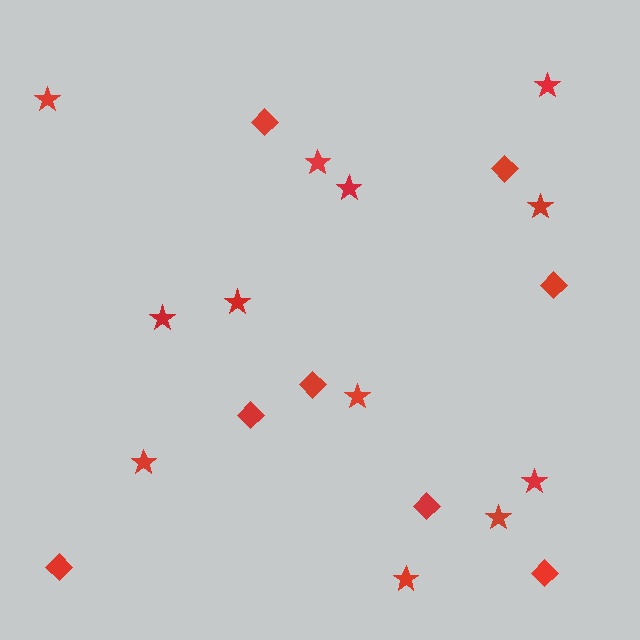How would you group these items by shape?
There are 2 groups: one group of stars (12) and one group of diamonds (8).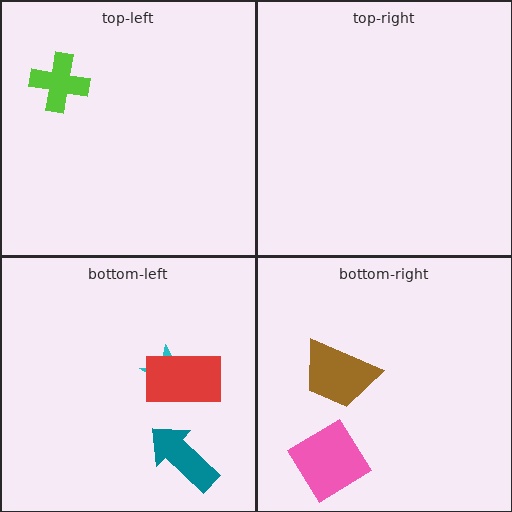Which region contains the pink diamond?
The bottom-right region.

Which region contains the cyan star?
The bottom-left region.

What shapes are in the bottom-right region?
The pink diamond, the brown trapezoid.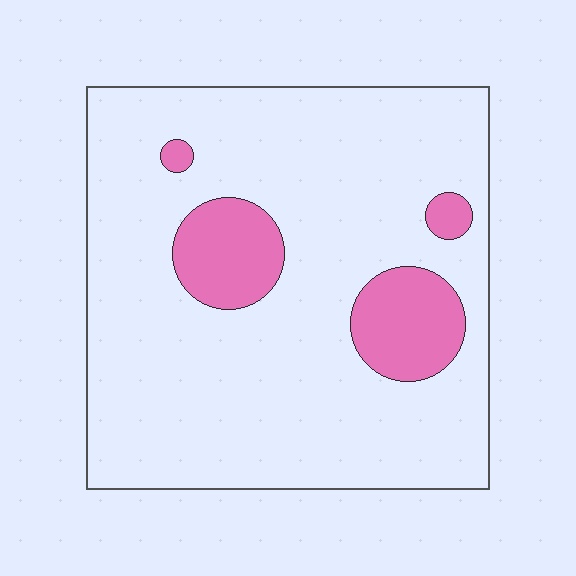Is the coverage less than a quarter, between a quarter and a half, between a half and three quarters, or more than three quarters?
Less than a quarter.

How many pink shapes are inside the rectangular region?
4.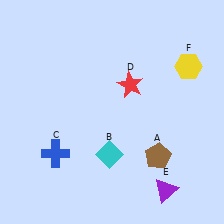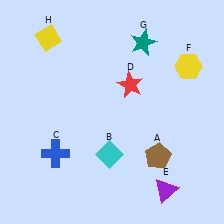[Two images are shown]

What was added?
A teal star (G), a yellow diamond (H) were added in Image 2.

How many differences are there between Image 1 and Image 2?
There are 2 differences between the two images.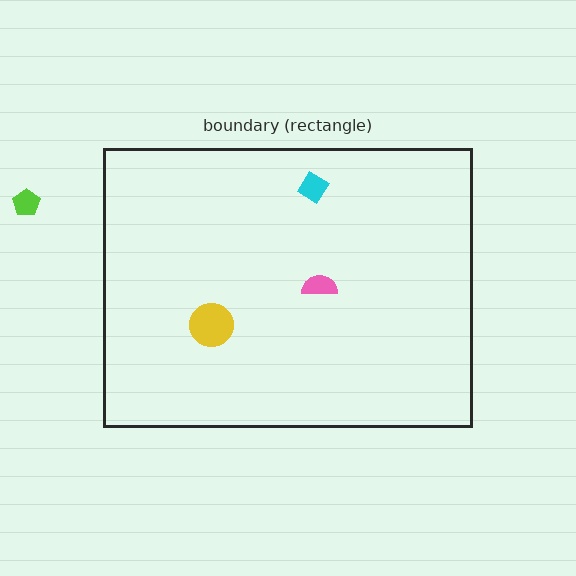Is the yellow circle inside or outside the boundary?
Inside.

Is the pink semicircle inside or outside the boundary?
Inside.